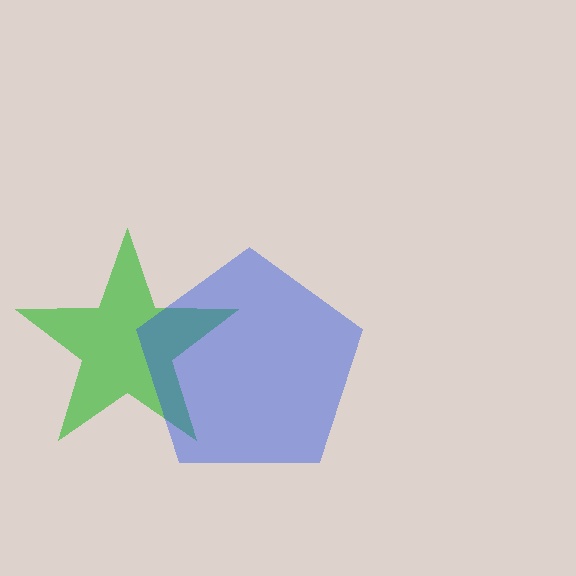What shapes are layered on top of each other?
The layered shapes are: a green star, a blue pentagon.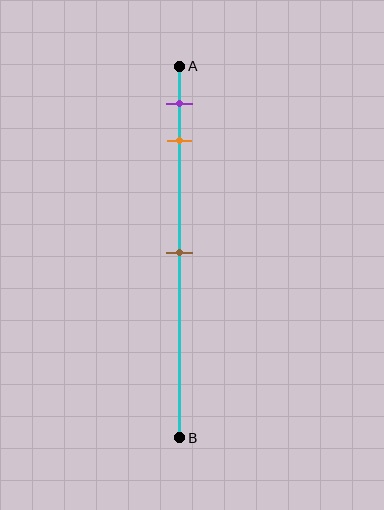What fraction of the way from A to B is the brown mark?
The brown mark is approximately 50% (0.5) of the way from A to B.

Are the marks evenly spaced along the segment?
No, the marks are not evenly spaced.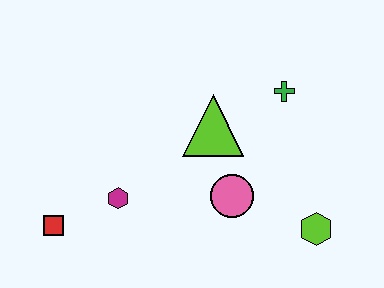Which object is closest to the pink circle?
The lime triangle is closest to the pink circle.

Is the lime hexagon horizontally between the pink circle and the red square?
No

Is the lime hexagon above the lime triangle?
No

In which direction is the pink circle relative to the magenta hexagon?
The pink circle is to the right of the magenta hexagon.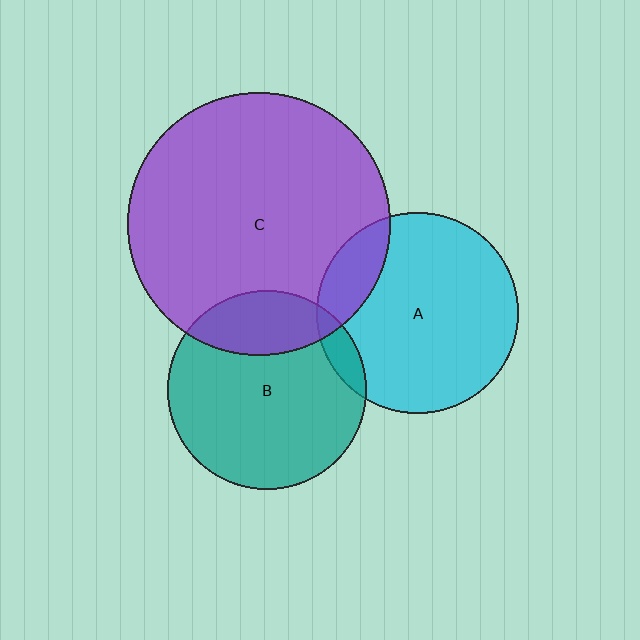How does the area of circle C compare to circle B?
Approximately 1.8 times.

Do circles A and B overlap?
Yes.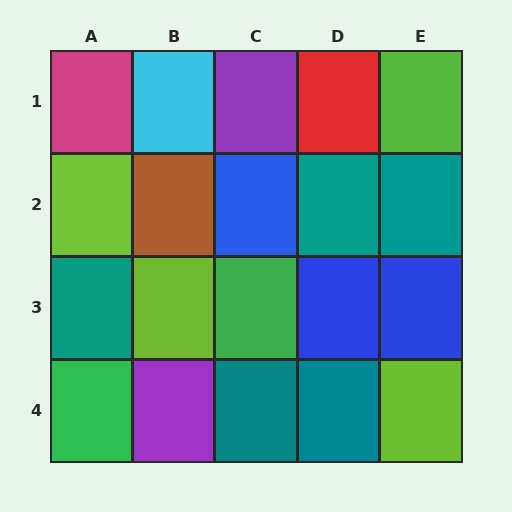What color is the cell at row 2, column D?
Teal.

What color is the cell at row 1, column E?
Lime.